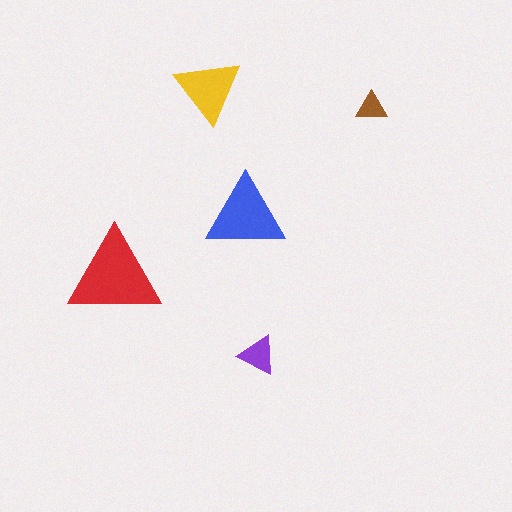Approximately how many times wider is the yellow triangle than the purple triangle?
About 1.5 times wider.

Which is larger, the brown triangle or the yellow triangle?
The yellow one.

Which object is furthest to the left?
The red triangle is leftmost.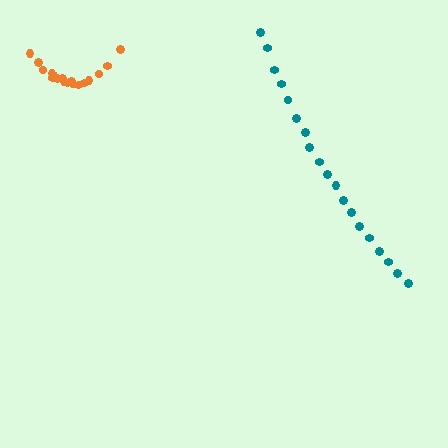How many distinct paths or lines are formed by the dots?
There are 2 distinct paths.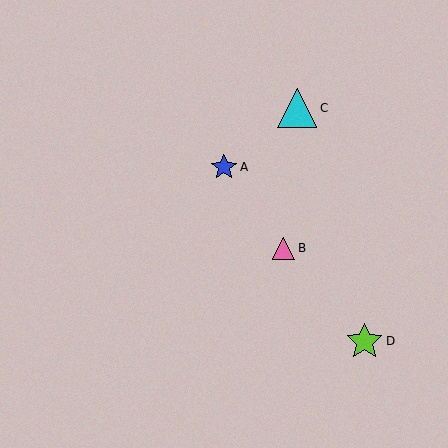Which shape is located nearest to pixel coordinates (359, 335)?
The lime star (labeled D) at (364, 341) is nearest to that location.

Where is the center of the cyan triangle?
The center of the cyan triangle is at (297, 108).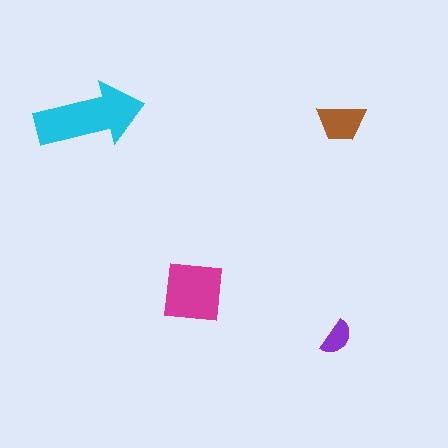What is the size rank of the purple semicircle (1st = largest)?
4th.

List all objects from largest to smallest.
The cyan arrow, the magenta square, the brown trapezoid, the purple semicircle.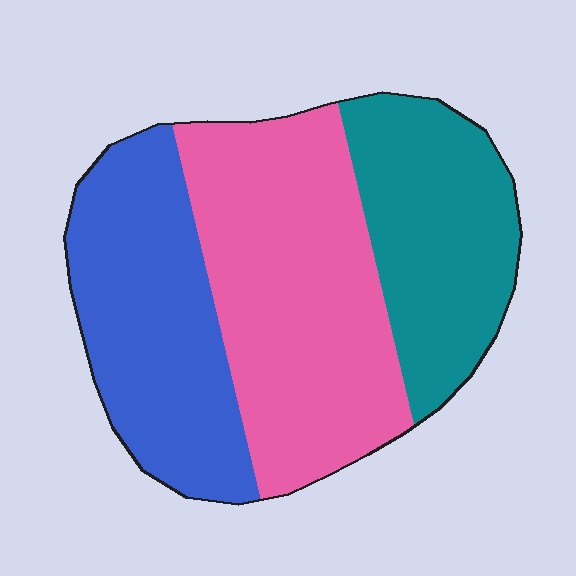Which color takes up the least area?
Teal, at roughly 25%.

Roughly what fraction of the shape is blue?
Blue covers about 30% of the shape.